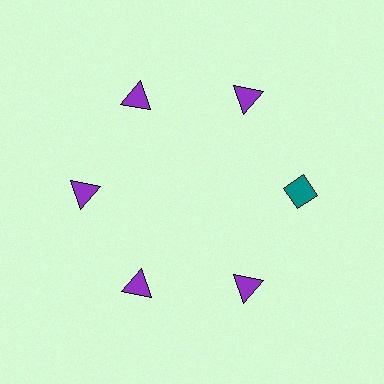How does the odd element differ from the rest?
It differs in both color (teal instead of purple) and shape (diamond instead of triangle).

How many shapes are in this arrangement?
There are 6 shapes arranged in a ring pattern.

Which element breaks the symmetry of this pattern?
The teal diamond at roughly the 3 o'clock position breaks the symmetry. All other shapes are purple triangles.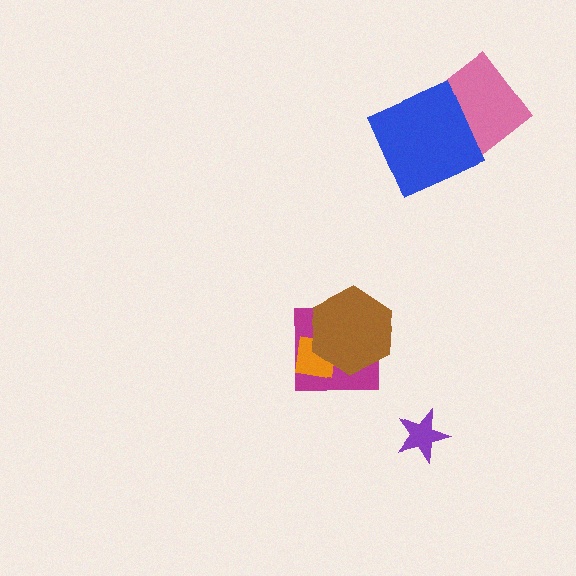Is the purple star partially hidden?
No, no other shape covers it.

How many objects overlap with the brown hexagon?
2 objects overlap with the brown hexagon.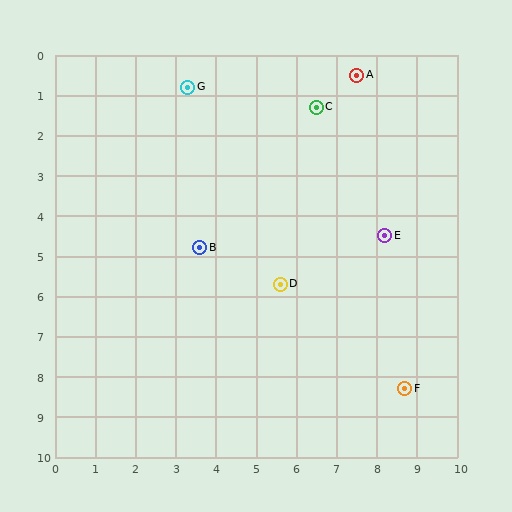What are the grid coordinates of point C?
Point C is at approximately (6.5, 1.3).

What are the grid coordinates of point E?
Point E is at approximately (8.2, 4.5).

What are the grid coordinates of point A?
Point A is at approximately (7.5, 0.5).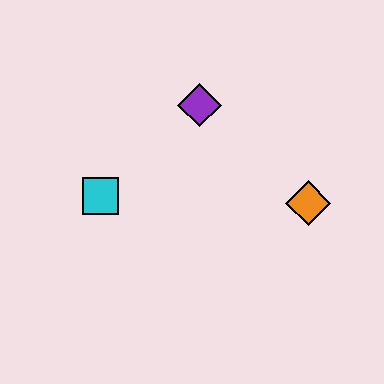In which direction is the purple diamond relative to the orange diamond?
The purple diamond is to the left of the orange diamond.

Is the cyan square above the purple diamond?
No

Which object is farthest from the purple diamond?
The orange diamond is farthest from the purple diamond.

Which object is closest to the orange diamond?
The purple diamond is closest to the orange diamond.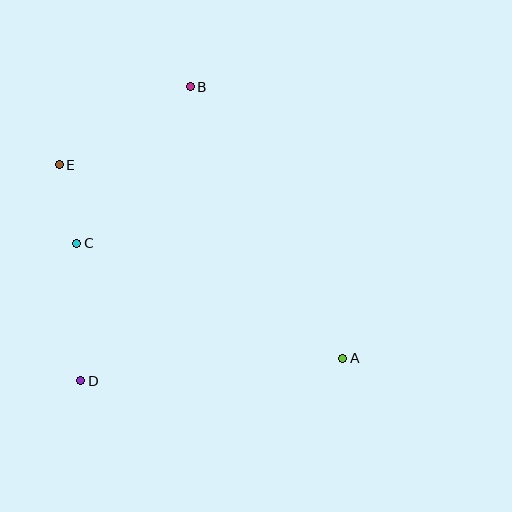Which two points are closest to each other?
Points C and E are closest to each other.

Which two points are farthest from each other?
Points A and E are farthest from each other.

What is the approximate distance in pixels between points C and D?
The distance between C and D is approximately 138 pixels.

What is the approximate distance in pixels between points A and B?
The distance between A and B is approximately 311 pixels.